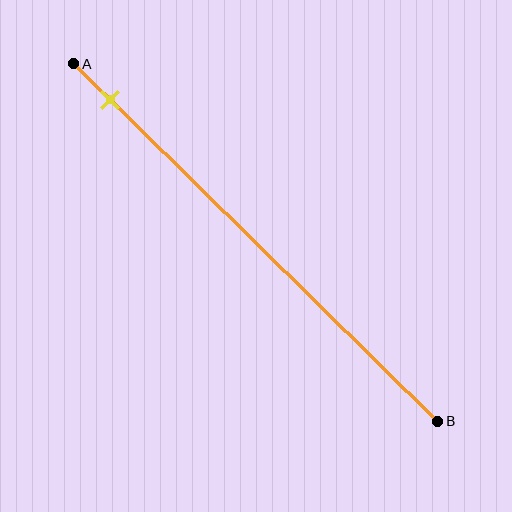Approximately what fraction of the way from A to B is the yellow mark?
The yellow mark is approximately 10% of the way from A to B.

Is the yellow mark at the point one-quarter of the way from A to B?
No, the mark is at about 10% from A, not at the 25% one-quarter point.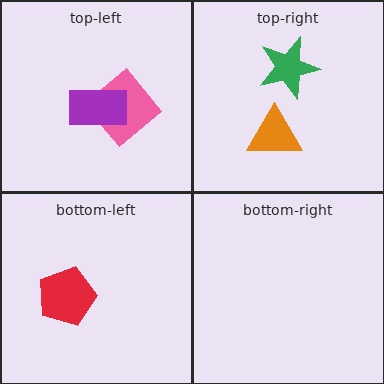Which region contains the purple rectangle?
The top-left region.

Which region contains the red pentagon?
The bottom-left region.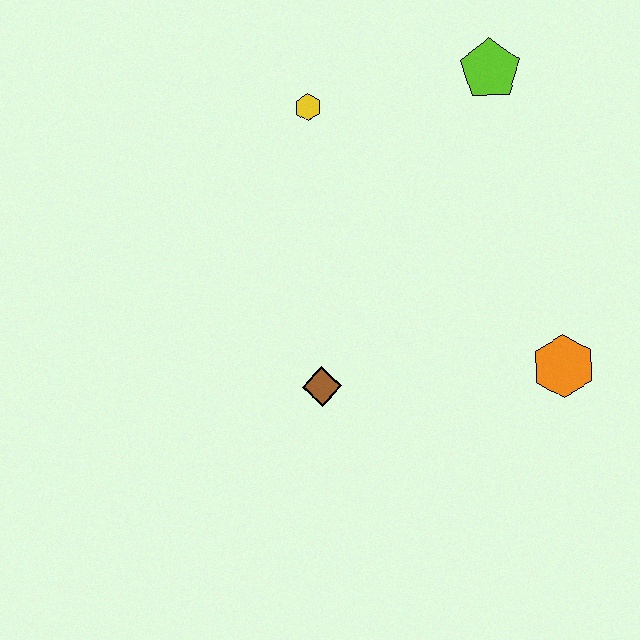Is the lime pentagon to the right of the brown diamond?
Yes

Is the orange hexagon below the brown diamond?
No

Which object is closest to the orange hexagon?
The brown diamond is closest to the orange hexagon.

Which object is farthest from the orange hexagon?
The yellow hexagon is farthest from the orange hexagon.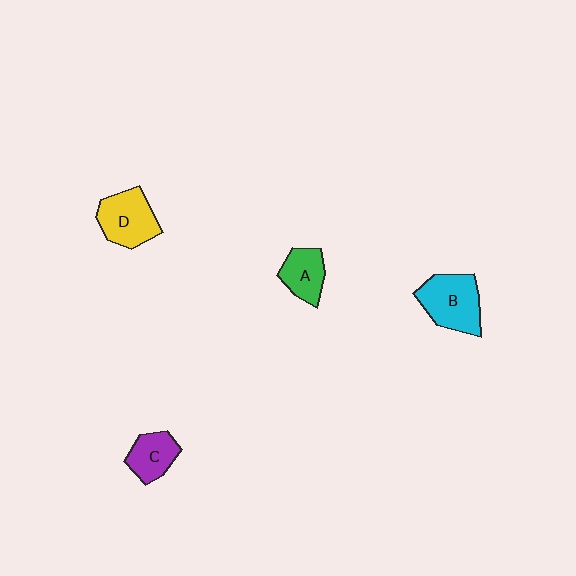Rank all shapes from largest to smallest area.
From largest to smallest: B (cyan), D (yellow), A (green), C (purple).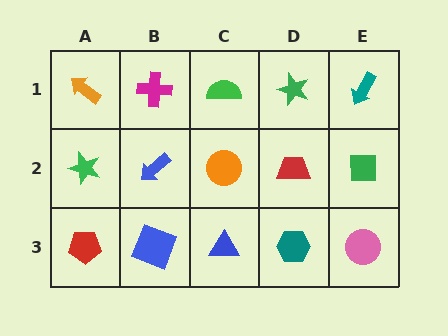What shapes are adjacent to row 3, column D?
A red trapezoid (row 2, column D), a blue triangle (row 3, column C), a pink circle (row 3, column E).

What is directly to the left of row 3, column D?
A blue triangle.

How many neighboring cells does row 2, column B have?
4.